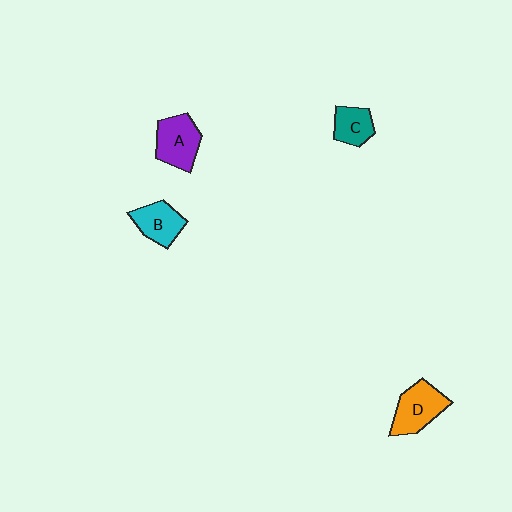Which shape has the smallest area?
Shape C (teal).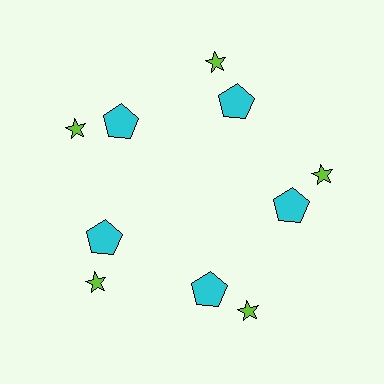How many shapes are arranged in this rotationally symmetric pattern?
There are 10 shapes, arranged in 5 groups of 2.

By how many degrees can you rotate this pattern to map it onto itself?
The pattern maps onto itself every 72 degrees of rotation.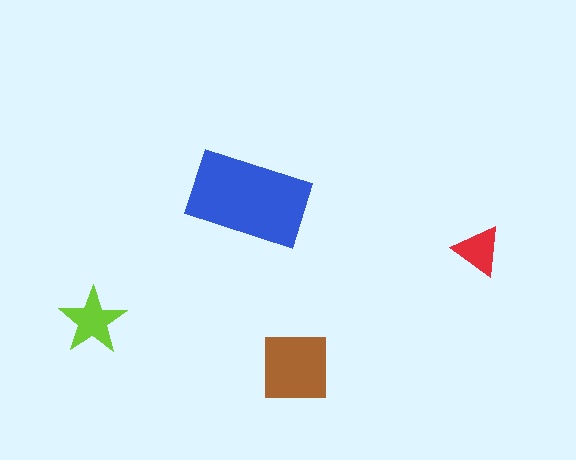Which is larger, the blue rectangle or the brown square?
The blue rectangle.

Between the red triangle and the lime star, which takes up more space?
The lime star.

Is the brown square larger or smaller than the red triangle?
Larger.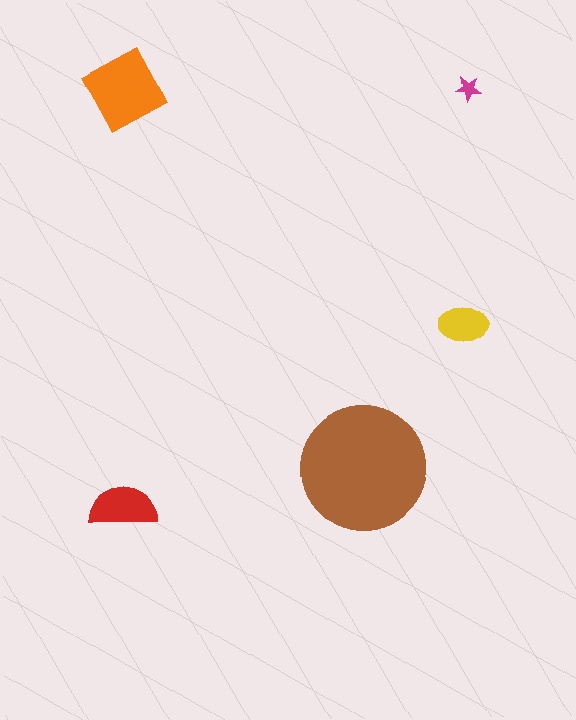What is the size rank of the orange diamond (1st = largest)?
2nd.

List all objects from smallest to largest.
The magenta star, the yellow ellipse, the red semicircle, the orange diamond, the brown circle.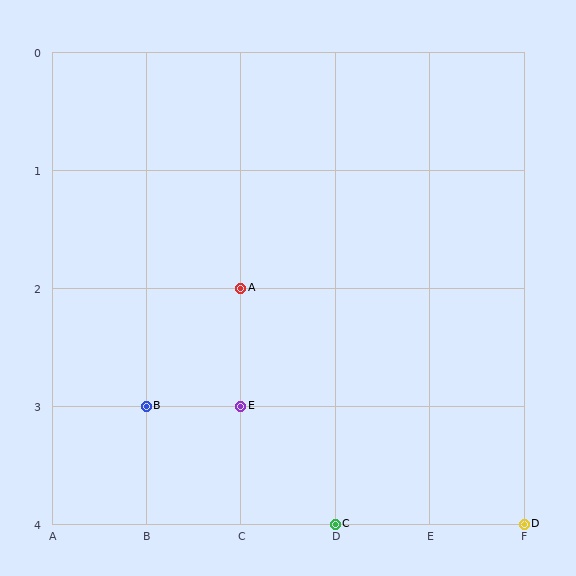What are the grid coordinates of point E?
Point E is at grid coordinates (C, 3).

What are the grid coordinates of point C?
Point C is at grid coordinates (D, 4).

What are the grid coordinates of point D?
Point D is at grid coordinates (F, 4).